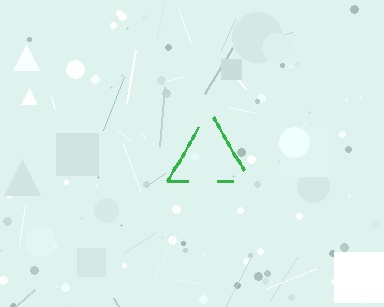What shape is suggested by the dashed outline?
The dashed outline suggests a triangle.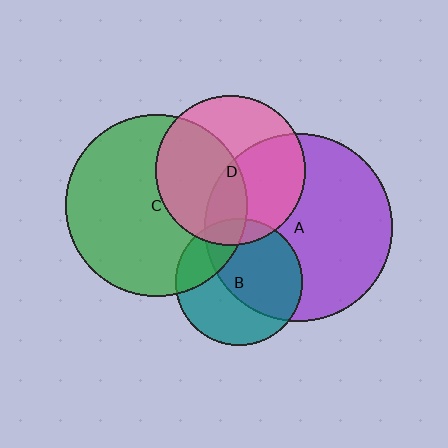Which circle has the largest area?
Circle A (purple).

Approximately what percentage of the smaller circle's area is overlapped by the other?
Approximately 50%.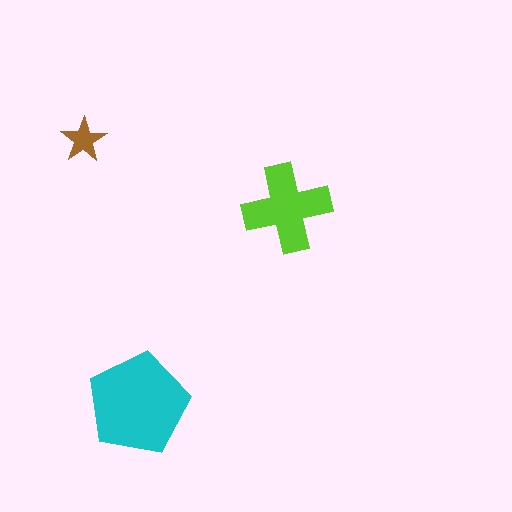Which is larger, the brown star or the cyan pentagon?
The cyan pentagon.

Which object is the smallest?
The brown star.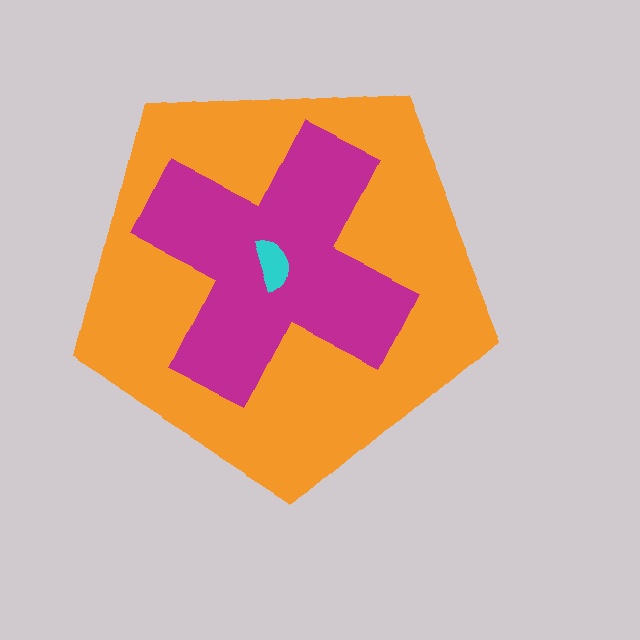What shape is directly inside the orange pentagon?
The magenta cross.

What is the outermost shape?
The orange pentagon.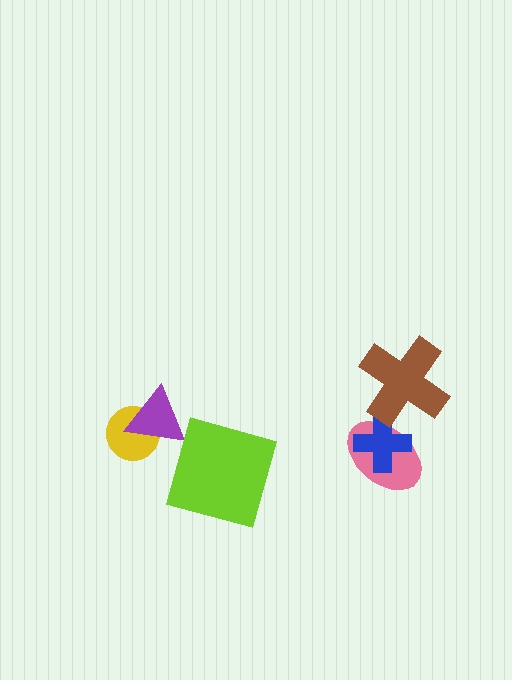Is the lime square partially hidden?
No, no other shape covers it.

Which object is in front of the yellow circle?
The purple triangle is in front of the yellow circle.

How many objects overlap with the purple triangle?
1 object overlaps with the purple triangle.